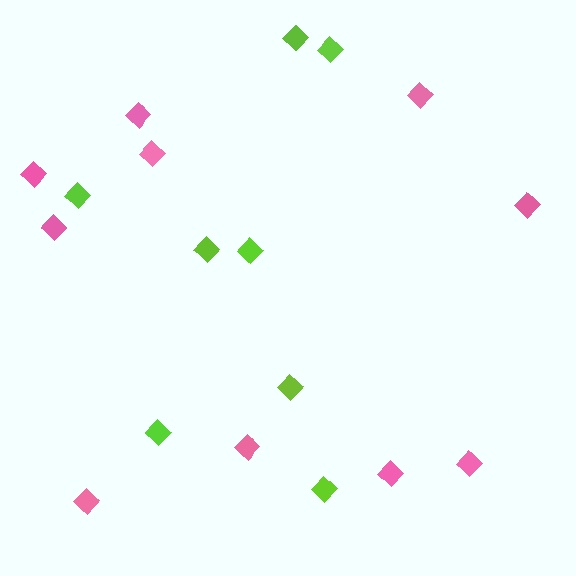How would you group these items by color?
There are 2 groups: one group of lime diamonds (8) and one group of pink diamonds (10).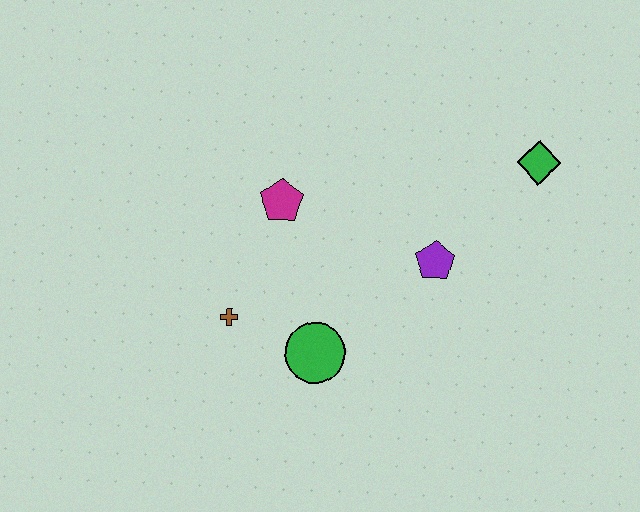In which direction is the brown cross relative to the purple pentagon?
The brown cross is to the left of the purple pentagon.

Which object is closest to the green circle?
The brown cross is closest to the green circle.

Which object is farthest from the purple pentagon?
The brown cross is farthest from the purple pentagon.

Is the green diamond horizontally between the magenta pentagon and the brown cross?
No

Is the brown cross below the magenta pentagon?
Yes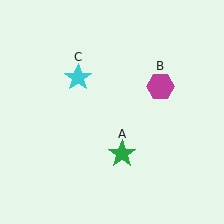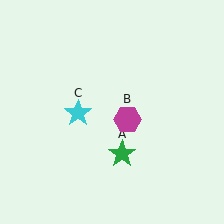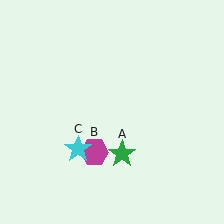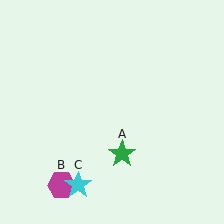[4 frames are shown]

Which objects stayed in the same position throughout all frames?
Green star (object A) remained stationary.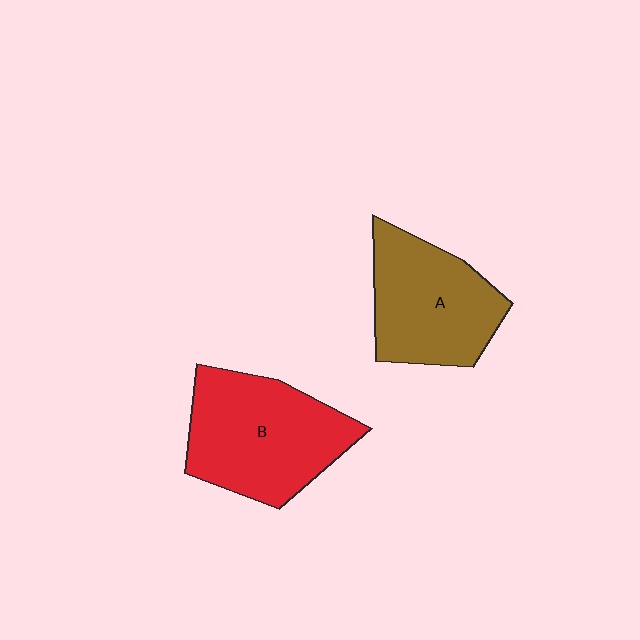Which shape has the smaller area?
Shape A (brown).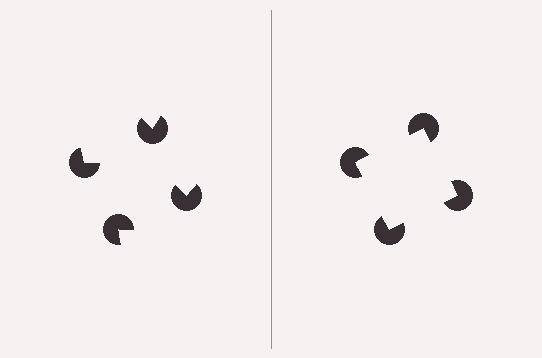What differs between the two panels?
The pac-man discs are positioned identically on both sides; only the wedge orientations differ. On the right they align to a square; on the left they are misaligned.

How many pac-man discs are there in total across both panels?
8 — 4 on each side.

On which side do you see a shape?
An illusory square appears on the right side. On the left side the wedge cuts are rotated, so no coherent shape forms.